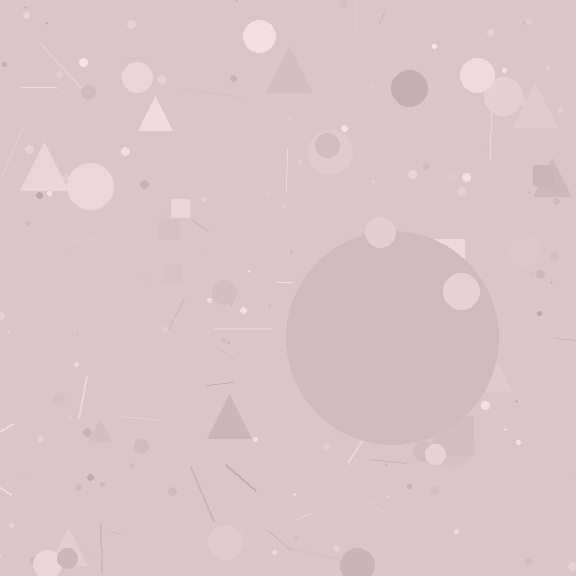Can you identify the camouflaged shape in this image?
The camouflaged shape is a circle.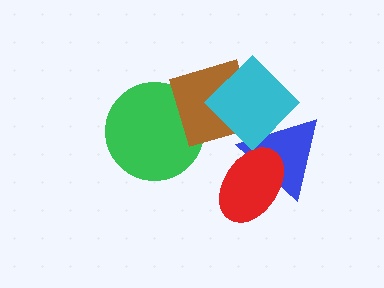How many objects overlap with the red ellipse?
1 object overlaps with the red ellipse.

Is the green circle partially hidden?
Yes, it is partially covered by another shape.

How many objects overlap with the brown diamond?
3 objects overlap with the brown diamond.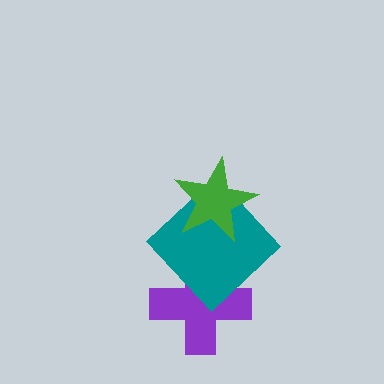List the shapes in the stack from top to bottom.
From top to bottom: the green star, the teal diamond, the purple cross.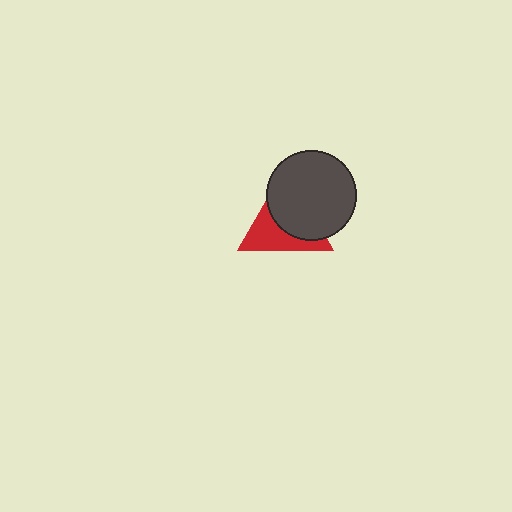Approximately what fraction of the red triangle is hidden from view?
Roughly 54% of the red triangle is hidden behind the dark gray circle.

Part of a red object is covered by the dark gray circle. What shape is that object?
It is a triangle.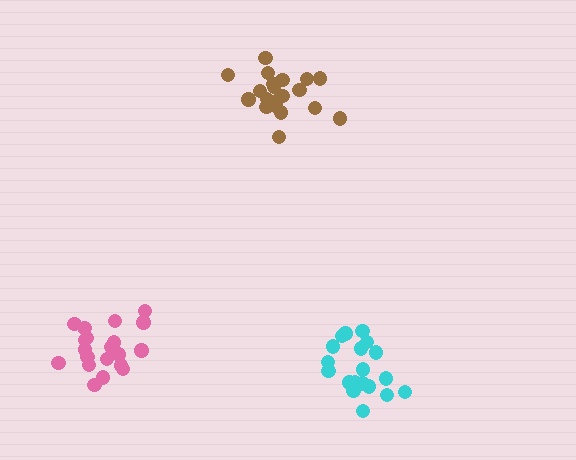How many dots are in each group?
Group 1: 20 dots, Group 2: 21 dots, Group 3: 19 dots (60 total).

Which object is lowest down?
The cyan cluster is bottommost.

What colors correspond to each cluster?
The clusters are colored: pink, brown, cyan.